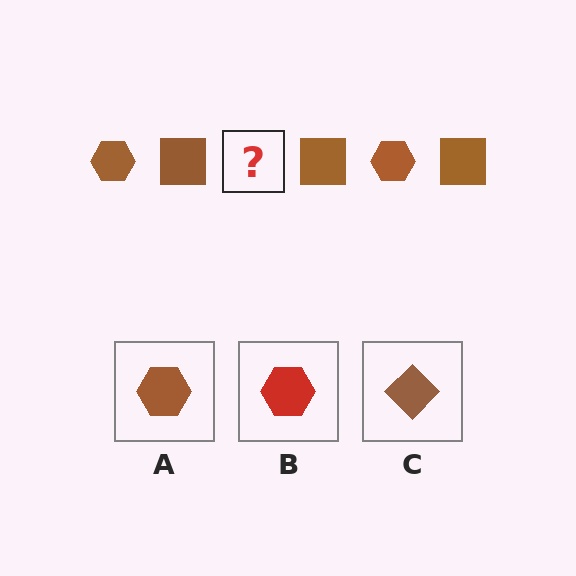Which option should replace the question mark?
Option A.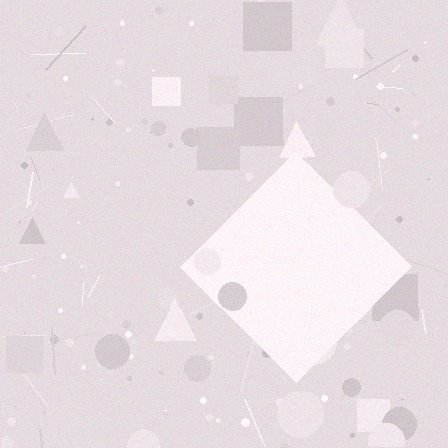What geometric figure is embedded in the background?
A diamond is embedded in the background.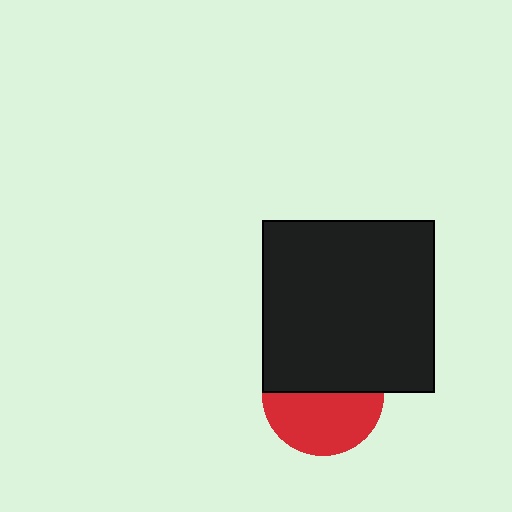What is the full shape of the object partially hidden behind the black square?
The partially hidden object is a red circle.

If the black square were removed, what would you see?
You would see the complete red circle.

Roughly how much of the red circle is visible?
About half of it is visible (roughly 51%).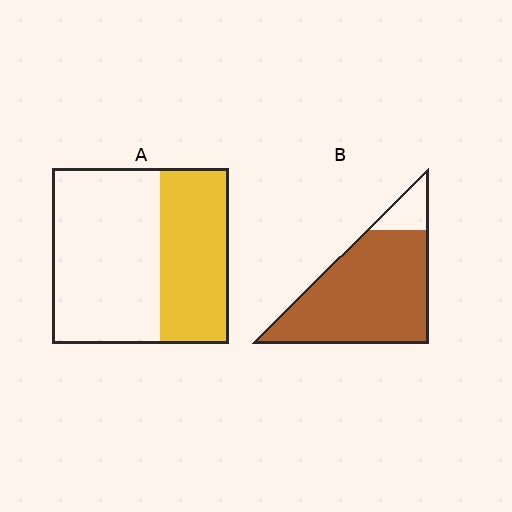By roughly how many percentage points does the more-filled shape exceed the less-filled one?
By roughly 50 percentage points (B over A).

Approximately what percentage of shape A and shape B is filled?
A is approximately 40% and B is approximately 90%.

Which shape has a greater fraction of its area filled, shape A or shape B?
Shape B.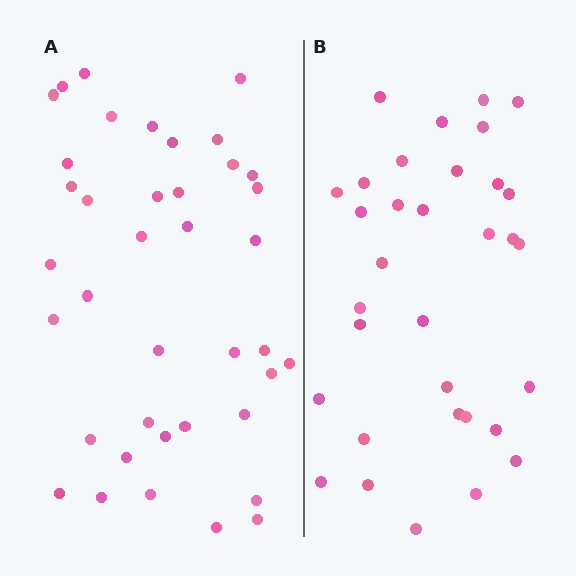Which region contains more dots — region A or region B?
Region A (the left region) has more dots.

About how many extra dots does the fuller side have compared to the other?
Region A has about 6 more dots than region B.